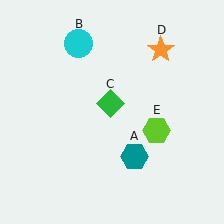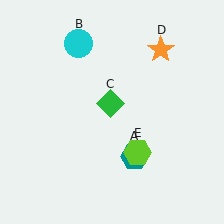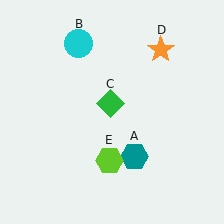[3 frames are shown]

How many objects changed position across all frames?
1 object changed position: lime hexagon (object E).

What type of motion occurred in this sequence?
The lime hexagon (object E) rotated clockwise around the center of the scene.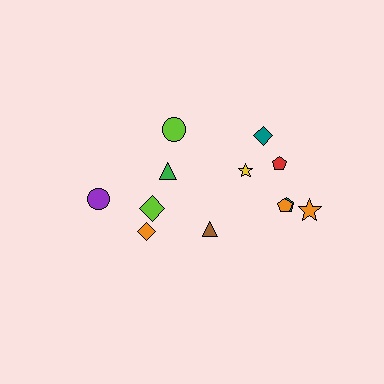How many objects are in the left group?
There are 5 objects.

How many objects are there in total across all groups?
There are 12 objects.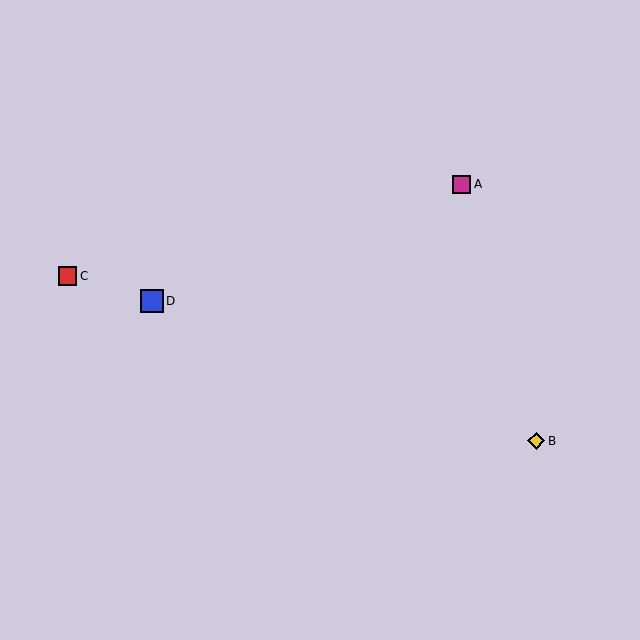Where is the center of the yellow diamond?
The center of the yellow diamond is at (536, 441).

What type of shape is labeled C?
Shape C is a red square.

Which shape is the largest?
The blue square (labeled D) is the largest.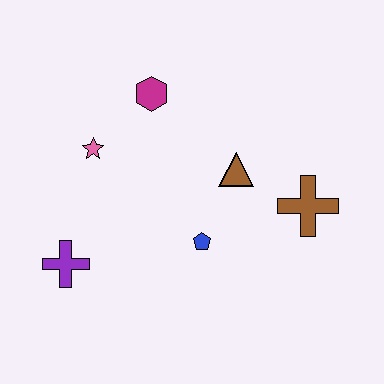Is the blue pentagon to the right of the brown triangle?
No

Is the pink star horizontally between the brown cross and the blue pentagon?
No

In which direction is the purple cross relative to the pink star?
The purple cross is below the pink star.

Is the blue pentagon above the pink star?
No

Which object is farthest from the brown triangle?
The purple cross is farthest from the brown triangle.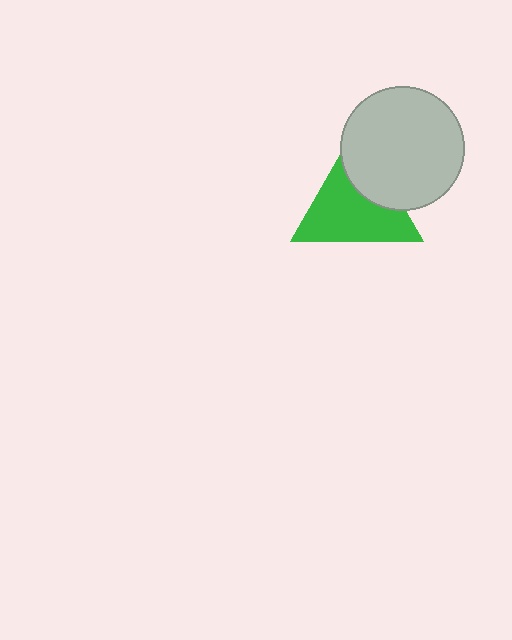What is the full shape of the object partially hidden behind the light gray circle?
The partially hidden object is a green triangle.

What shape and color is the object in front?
The object in front is a light gray circle.